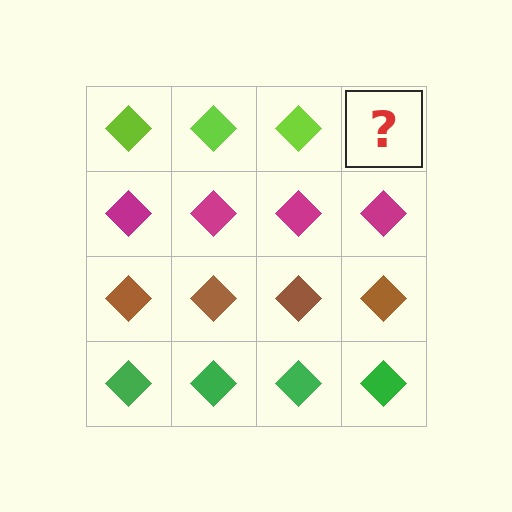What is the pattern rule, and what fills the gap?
The rule is that each row has a consistent color. The gap should be filled with a lime diamond.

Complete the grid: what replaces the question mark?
The question mark should be replaced with a lime diamond.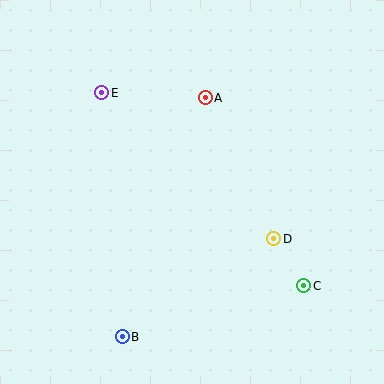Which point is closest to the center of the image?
Point D at (274, 239) is closest to the center.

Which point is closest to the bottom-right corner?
Point C is closest to the bottom-right corner.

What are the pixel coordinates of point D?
Point D is at (274, 239).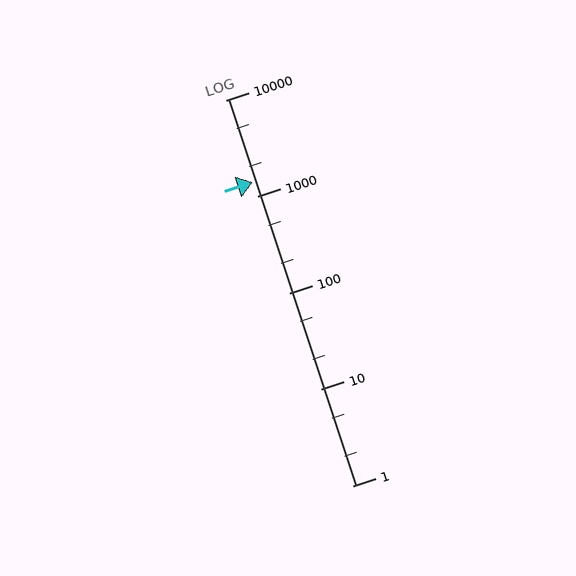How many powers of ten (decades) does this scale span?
The scale spans 4 decades, from 1 to 10000.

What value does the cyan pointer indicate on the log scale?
The pointer indicates approximately 1400.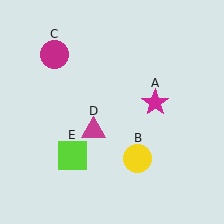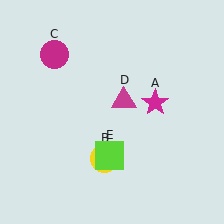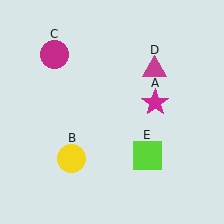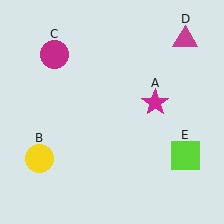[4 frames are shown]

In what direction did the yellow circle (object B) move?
The yellow circle (object B) moved left.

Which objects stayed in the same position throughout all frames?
Magenta star (object A) and magenta circle (object C) remained stationary.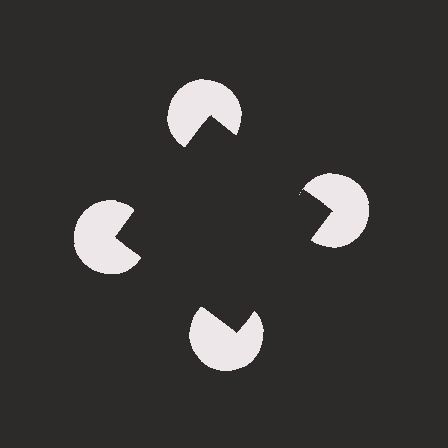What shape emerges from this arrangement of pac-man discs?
An illusory square — its edges are inferred from the aligned wedge cuts in the pac-man discs, not physically drawn.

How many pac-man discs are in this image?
There are 4 — one at each vertex of the illusory square.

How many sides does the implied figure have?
4 sides.